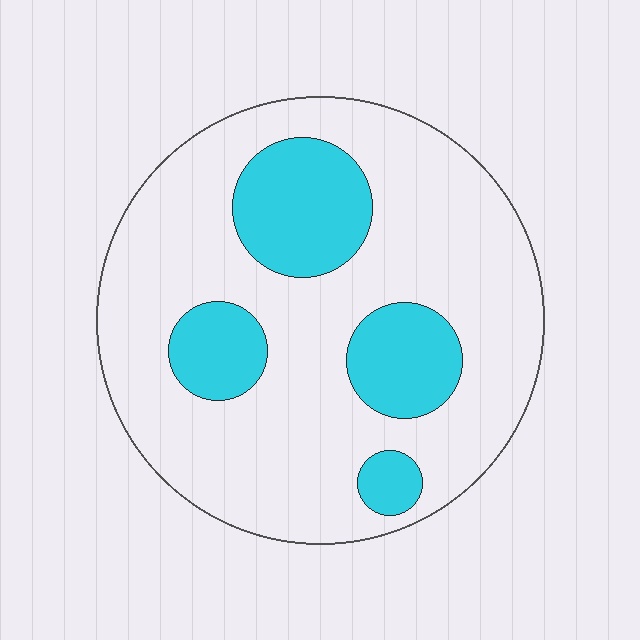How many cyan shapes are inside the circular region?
4.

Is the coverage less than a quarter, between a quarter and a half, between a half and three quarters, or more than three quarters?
Less than a quarter.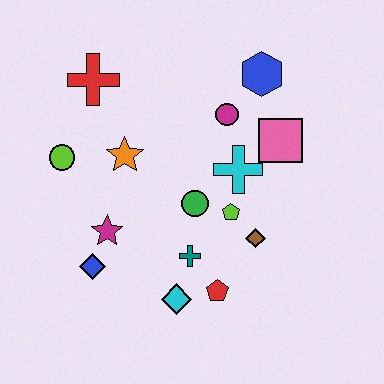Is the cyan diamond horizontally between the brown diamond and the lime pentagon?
No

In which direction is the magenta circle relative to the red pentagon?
The magenta circle is above the red pentagon.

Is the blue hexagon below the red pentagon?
No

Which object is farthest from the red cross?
The red pentagon is farthest from the red cross.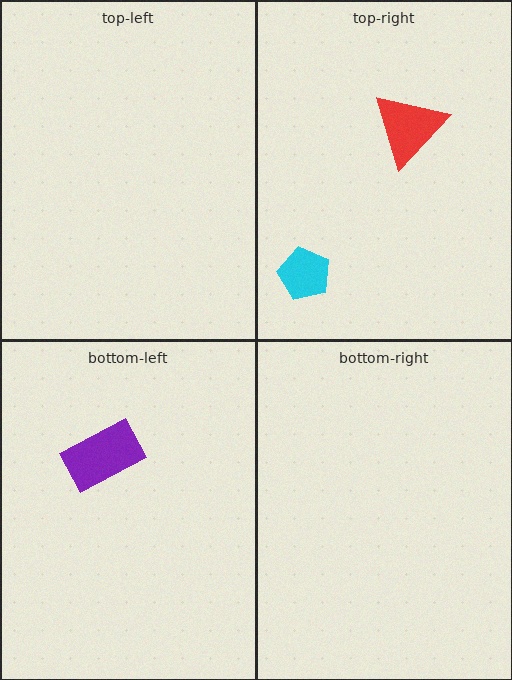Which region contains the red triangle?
The top-right region.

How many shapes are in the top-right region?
2.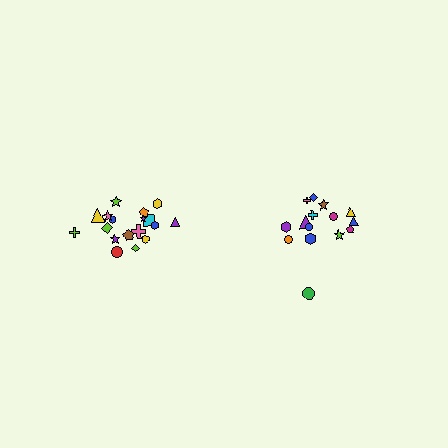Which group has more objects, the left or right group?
The left group.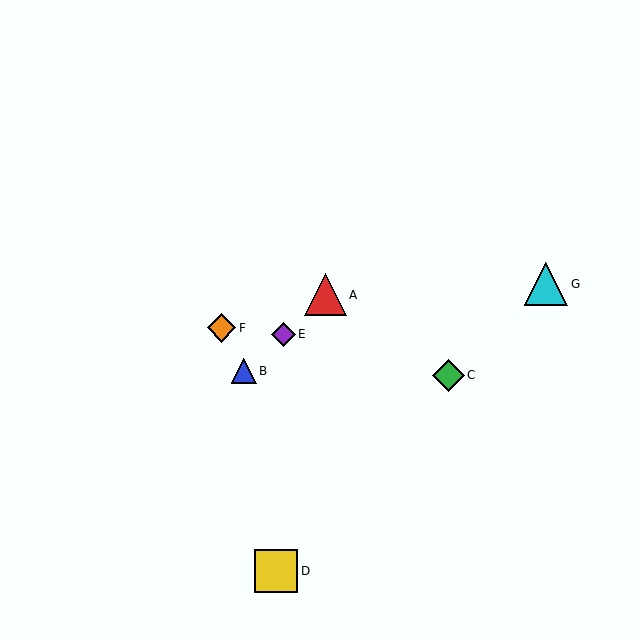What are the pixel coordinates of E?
Object E is at (283, 334).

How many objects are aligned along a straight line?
3 objects (A, B, E) are aligned along a straight line.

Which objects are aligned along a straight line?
Objects A, B, E are aligned along a straight line.